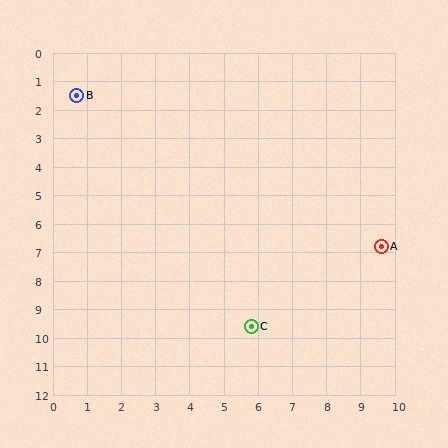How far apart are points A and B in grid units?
Points A and B are about 10.4 grid units apart.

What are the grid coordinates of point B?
Point B is at approximately (0.7, 1.5).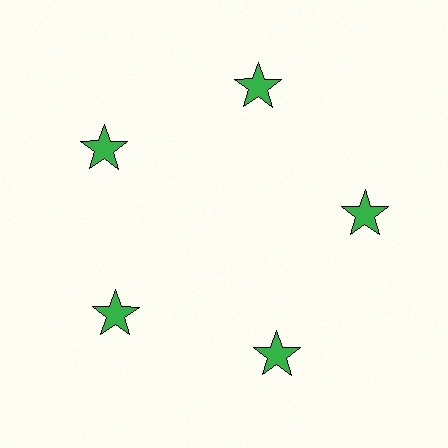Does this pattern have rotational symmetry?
Yes, this pattern has 5-fold rotational symmetry. It looks the same after rotating 72 degrees around the center.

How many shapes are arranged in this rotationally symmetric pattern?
There are 5 shapes, arranged in 5 groups of 1.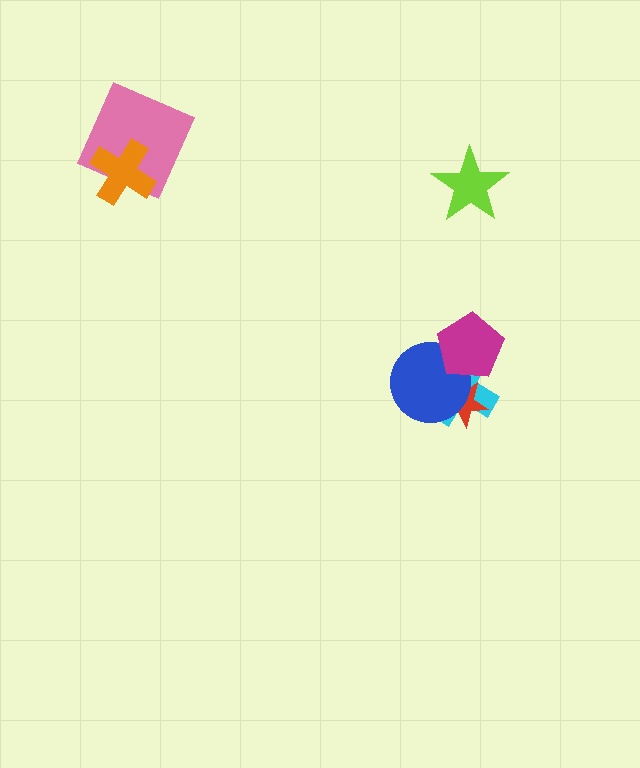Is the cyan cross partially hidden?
Yes, it is partially covered by another shape.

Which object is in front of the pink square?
The orange cross is in front of the pink square.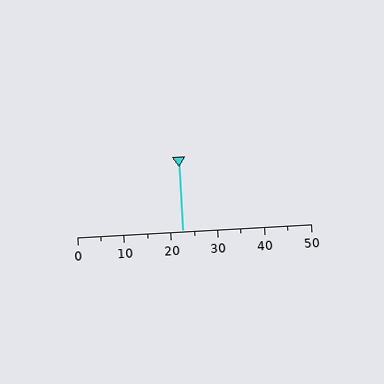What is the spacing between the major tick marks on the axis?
The major ticks are spaced 10 apart.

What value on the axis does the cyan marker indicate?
The marker indicates approximately 22.5.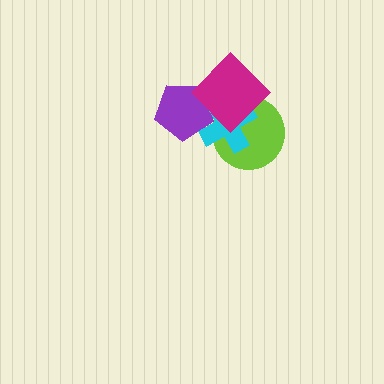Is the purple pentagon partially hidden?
Yes, it is partially covered by another shape.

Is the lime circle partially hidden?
Yes, it is partially covered by another shape.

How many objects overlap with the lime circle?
2 objects overlap with the lime circle.